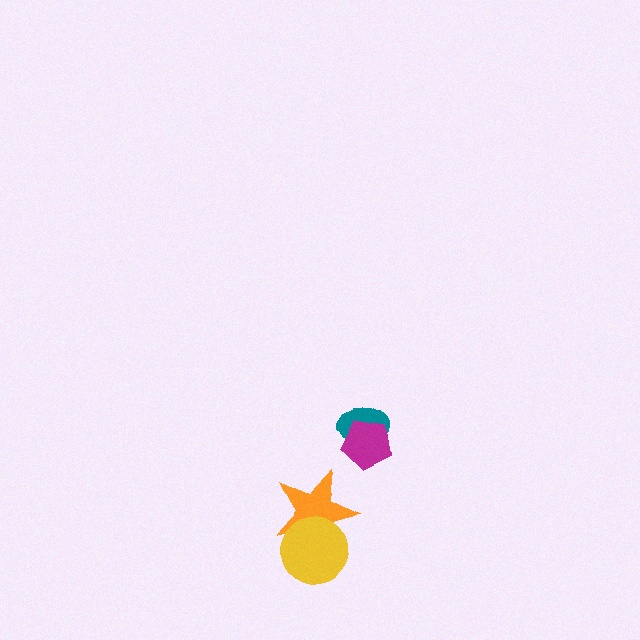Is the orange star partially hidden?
Yes, it is partially covered by another shape.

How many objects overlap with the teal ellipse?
1 object overlaps with the teal ellipse.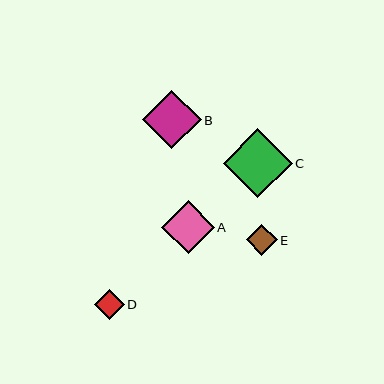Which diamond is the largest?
Diamond C is the largest with a size of approximately 69 pixels.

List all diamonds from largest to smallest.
From largest to smallest: C, B, A, E, D.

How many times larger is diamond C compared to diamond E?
Diamond C is approximately 2.2 times the size of diamond E.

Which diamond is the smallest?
Diamond D is the smallest with a size of approximately 30 pixels.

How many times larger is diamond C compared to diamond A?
Diamond C is approximately 1.3 times the size of diamond A.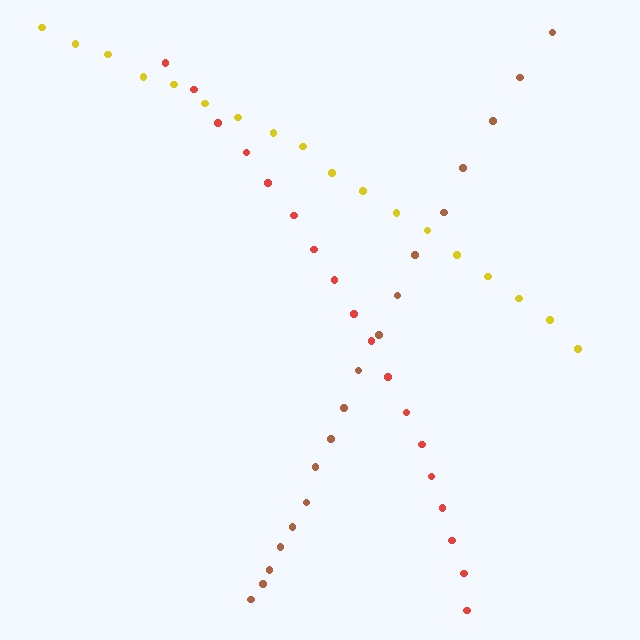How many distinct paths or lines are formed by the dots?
There are 3 distinct paths.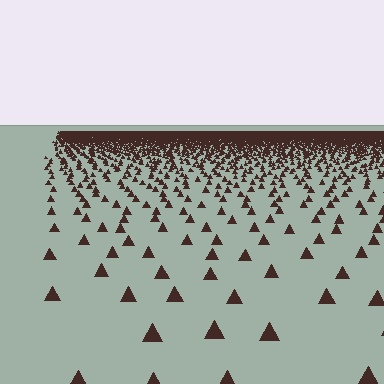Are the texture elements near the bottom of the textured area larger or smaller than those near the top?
Larger. Near the bottom, elements are closer to the viewer and appear at a bigger on-screen size.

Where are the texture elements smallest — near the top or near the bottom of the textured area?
Near the top.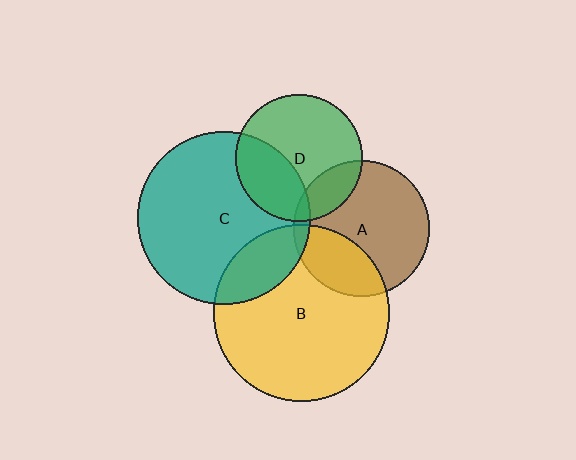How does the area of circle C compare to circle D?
Approximately 1.9 times.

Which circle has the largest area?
Circle B (yellow).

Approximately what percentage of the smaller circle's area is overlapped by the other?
Approximately 30%.